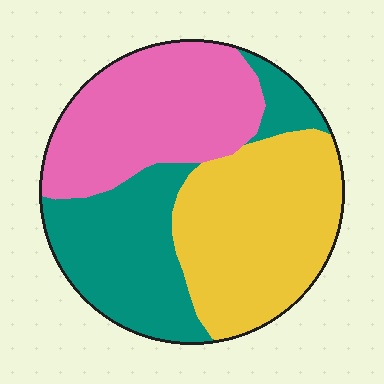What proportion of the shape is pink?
Pink takes up about one third (1/3) of the shape.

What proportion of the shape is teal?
Teal takes up about one third (1/3) of the shape.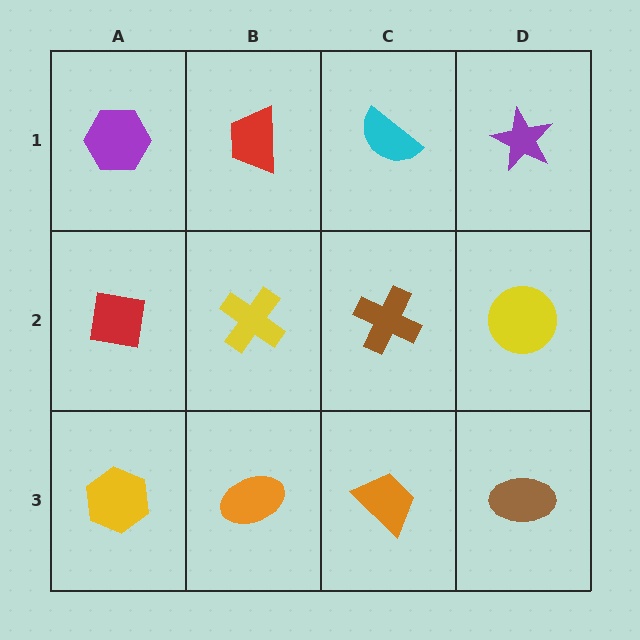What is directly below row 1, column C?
A brown cross.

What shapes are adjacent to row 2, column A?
A purple hexagon (row 1, column A), a yellow hexagon (row 3, column A), a yellow cross (row 2, column B).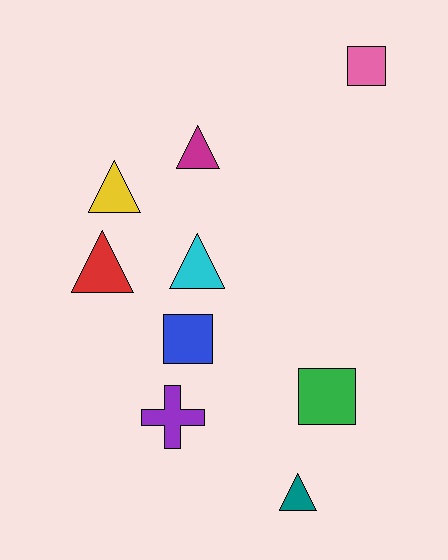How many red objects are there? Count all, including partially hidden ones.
There is 1 red object.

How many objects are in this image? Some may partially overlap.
There are 9 objects.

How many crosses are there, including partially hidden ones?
There is 1 cross.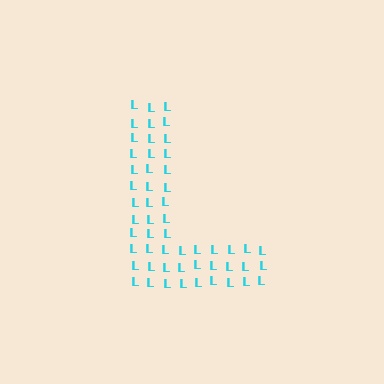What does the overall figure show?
The overall figure shows the letter L.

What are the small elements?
The small elements are letter L's.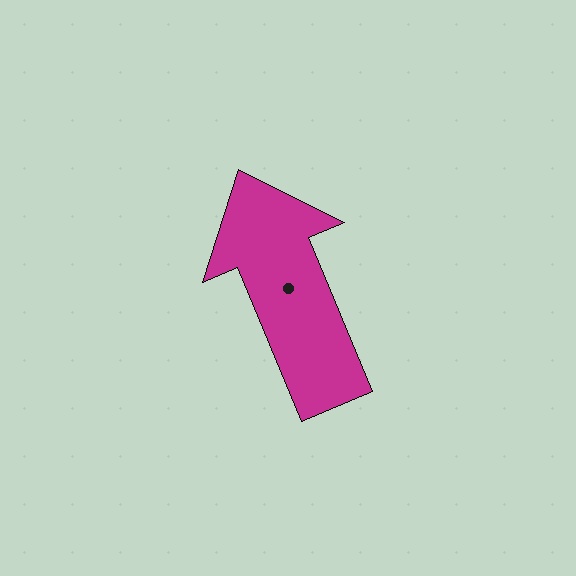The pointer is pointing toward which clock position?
Roughly 11 o'clock.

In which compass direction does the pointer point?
Northwest.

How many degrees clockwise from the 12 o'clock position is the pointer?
Approximately 337 degrees.